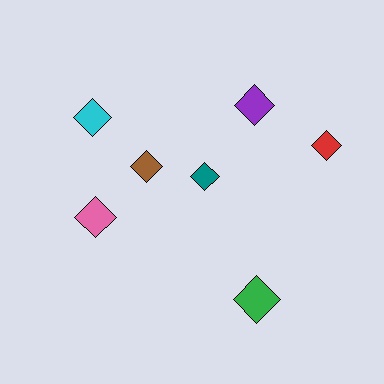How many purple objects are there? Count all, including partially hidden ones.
There is 1 purple object.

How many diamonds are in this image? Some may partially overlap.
There are 7 diamonds.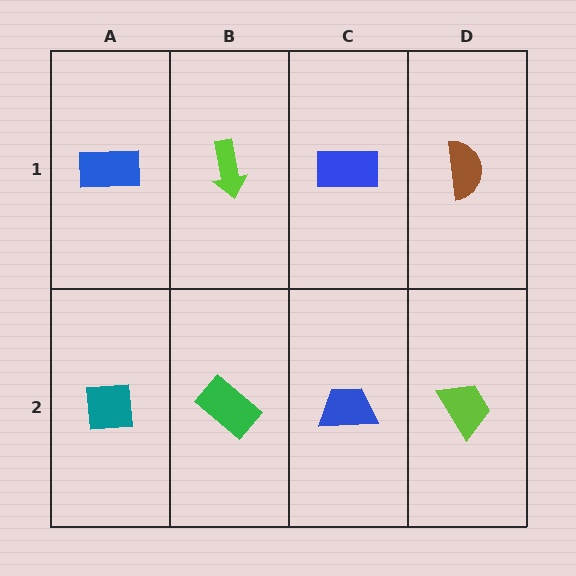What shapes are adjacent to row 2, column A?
A blue rectangle (row 1, column A), a green rectangle (row 2, column B).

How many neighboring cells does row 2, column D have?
2.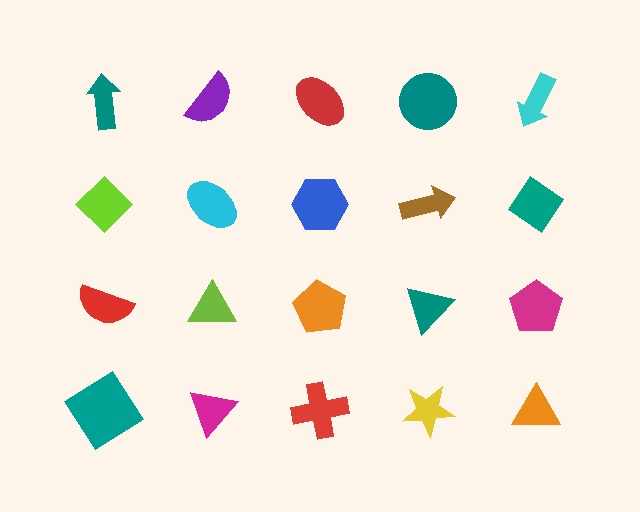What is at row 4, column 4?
A yellow star.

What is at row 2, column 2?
A cyan ellipse.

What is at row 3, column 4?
A teal triangle.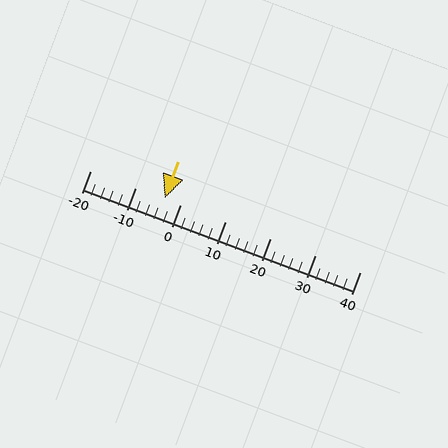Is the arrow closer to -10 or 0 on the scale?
The arrow is closer to 0.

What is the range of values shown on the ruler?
The ruler shows values from -20 to 40.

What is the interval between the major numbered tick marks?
The major tick marks are spaced 10 units apart.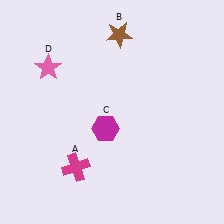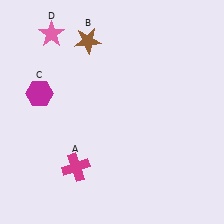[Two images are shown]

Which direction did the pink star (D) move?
The pink star (D) moved up.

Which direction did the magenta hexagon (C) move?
The magenta hexagon (C) moved left.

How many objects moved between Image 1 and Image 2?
3 objects moved between the two images.